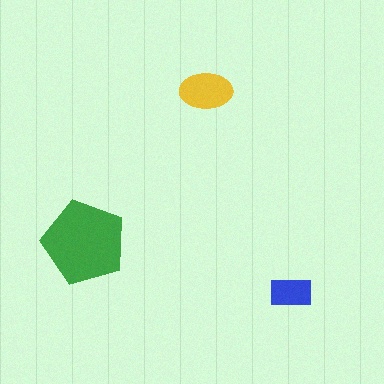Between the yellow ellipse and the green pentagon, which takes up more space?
The green pentagon.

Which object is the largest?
The green pentagon.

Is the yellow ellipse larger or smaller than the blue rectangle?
Larger.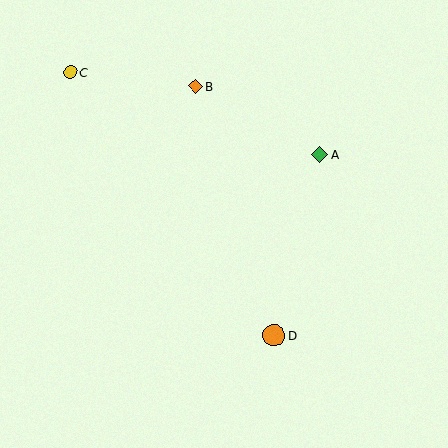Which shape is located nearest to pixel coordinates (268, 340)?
The orange circle (labeled D) at (274, 335) is nearest to that location.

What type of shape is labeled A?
Shape A is a green diamond.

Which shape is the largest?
The orange circle (labeled D) is the largest.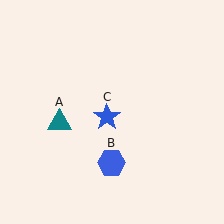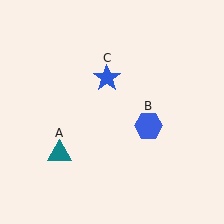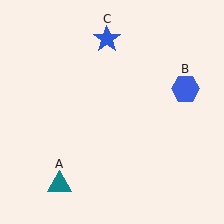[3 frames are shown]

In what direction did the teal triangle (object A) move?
The teal triangle (object A) moved down.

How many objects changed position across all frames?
3 objects changed position: teal triangle (object A), blue hexagon (object B), blue star (object C).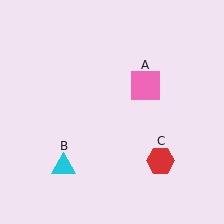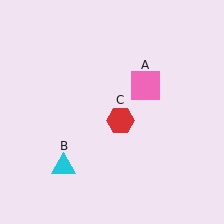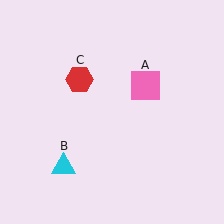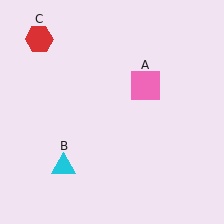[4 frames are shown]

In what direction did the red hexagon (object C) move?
The red hexagon (object C) moved up and to the left.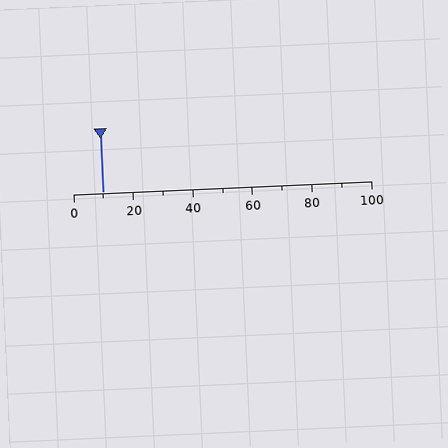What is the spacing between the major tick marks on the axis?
The major ticks are spaced 20 apart.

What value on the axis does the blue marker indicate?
The marker indicates approximately 10.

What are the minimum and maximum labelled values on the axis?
The axis runs from 0 to 100.